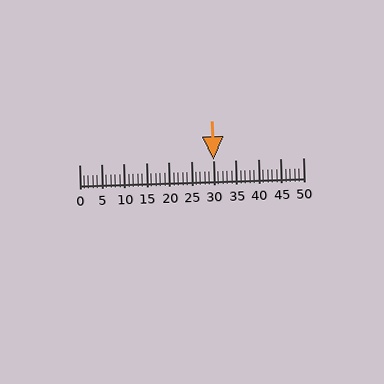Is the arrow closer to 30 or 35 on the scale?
The arrow is closer to 30.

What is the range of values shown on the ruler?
The ruler shows values from 0 to 50.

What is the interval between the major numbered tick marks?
The major tick marks are spaced 5 units apart.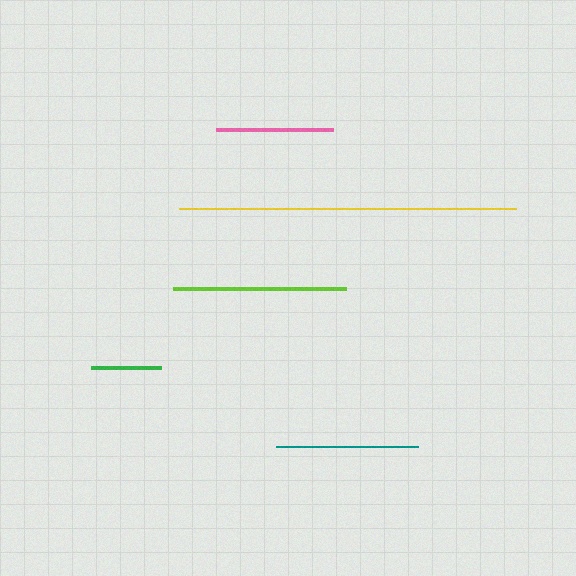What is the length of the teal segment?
The teal segment is approximately 142 pixels long.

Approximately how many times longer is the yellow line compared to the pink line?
The yellow line is approximately 2.9 times the length of the pink line.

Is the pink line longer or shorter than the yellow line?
The yellow line is longer than the pink line.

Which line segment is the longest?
The yellow line is the longest at approximately 337 pixels.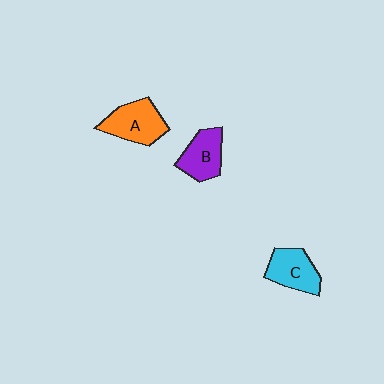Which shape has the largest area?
Shape A (orange).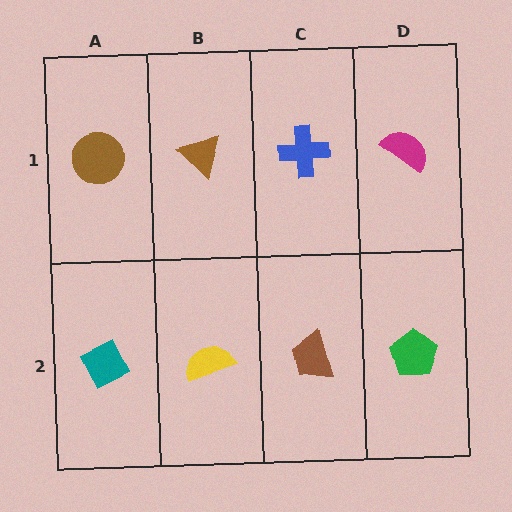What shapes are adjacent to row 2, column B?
A brown triangle (row 1, column B), a teal diamond (row 2, column A), a brown trapezoid (row 2, column C).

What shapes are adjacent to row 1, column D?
A green pentagon (row 2, column D), a blue cross (row 1, column C).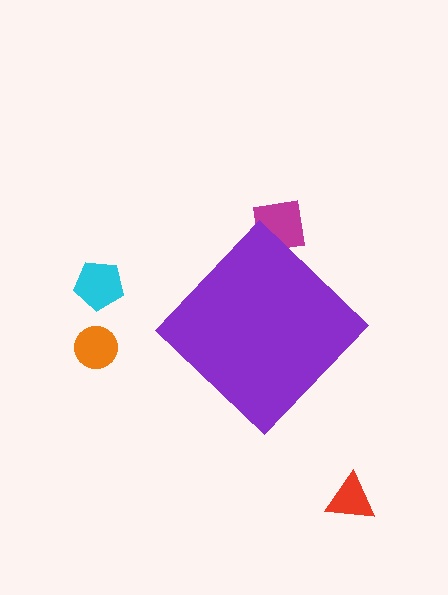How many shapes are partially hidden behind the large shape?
1 shape is partially hidden.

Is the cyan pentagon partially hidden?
No, the cyan pentagon is fully visible.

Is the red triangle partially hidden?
No, the red triangle is fully visible.